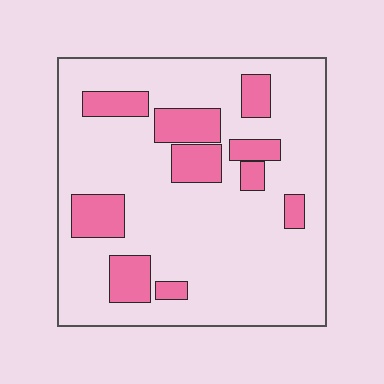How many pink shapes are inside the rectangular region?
10.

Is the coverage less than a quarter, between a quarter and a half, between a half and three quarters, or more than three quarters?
Less than a quarter.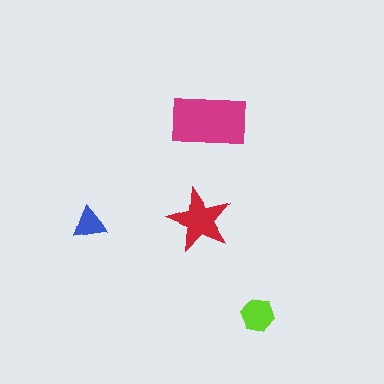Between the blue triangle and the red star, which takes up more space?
The red star.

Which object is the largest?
The magenta rectangle.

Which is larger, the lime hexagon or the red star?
The red star.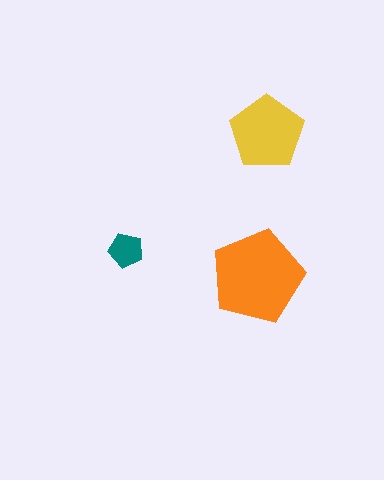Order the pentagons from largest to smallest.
the orange one, the yellow one, the teal one.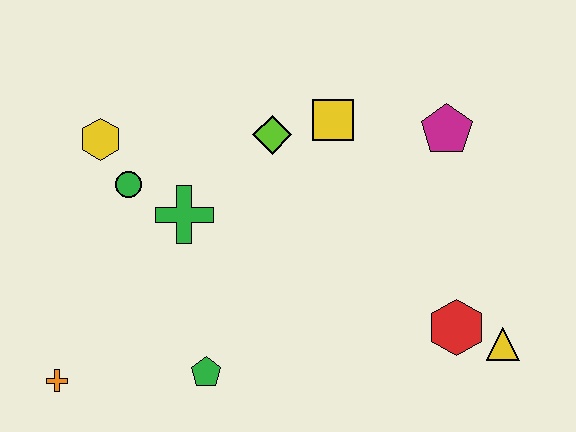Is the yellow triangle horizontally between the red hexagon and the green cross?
No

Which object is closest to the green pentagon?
The orange cross is closest to the green pentagon.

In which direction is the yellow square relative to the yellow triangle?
The yellow square is above the yellow triangle.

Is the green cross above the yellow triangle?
Yes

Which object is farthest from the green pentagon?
The magenta pentagon is farthest from the green pentagon.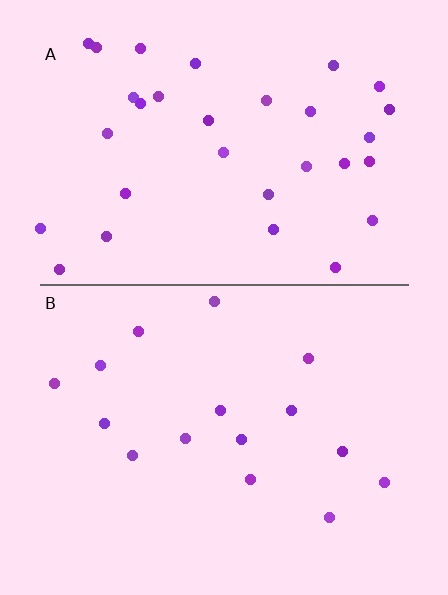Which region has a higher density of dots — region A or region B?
A (the top).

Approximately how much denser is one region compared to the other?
Approximately 2.0× — region A over region B.